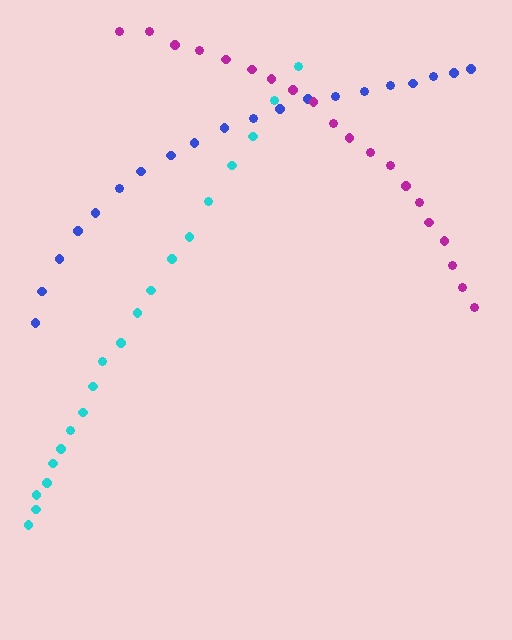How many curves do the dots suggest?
There are 3 distinct paths.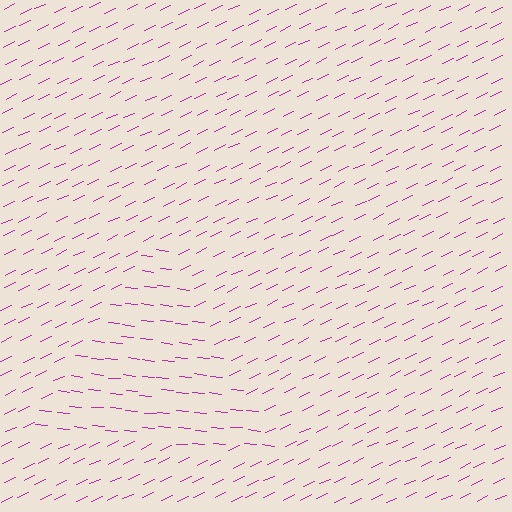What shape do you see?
I see a triangle.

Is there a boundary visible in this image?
Yes, there is a texture boundary formed by a change in line orientation.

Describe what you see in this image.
The image is filled with small magenta line segments. A triangle region in the image has lines oriented differently from the surrounding lines, creating a visible texture boundary.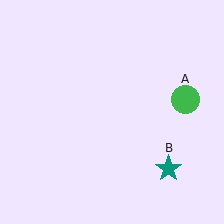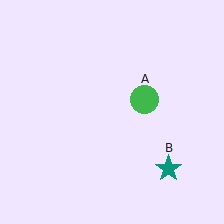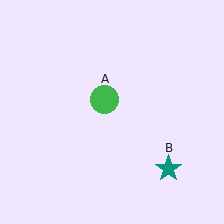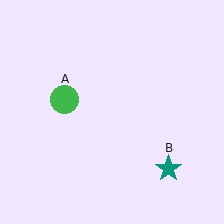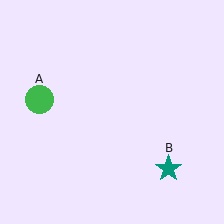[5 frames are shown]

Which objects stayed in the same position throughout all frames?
Teal star (object B) remained stationary.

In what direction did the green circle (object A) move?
The green circle (object A) moved left.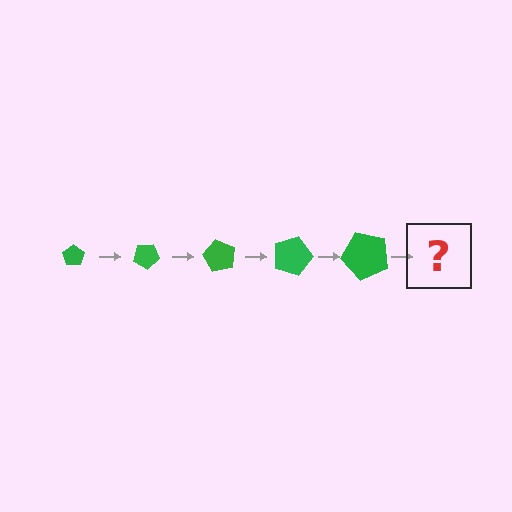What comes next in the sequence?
The next element should be a pentagon, larger than the previous one and rotated 150 degrees from the start.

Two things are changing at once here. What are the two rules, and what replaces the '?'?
The two rules are that the pentagon grows larger each step and it rotates 30 degrees each step. The '?' should be a pentagon, larger than the previous one and rotated 150 degrees from the start.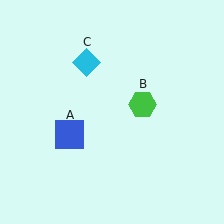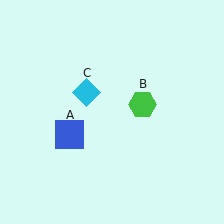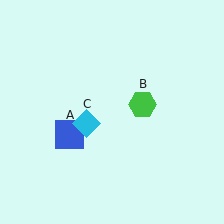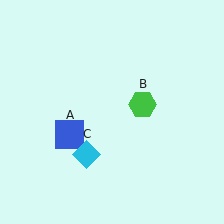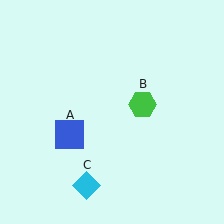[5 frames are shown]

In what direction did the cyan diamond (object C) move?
The cyan diamond (object C) moved down.